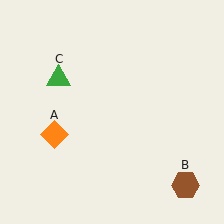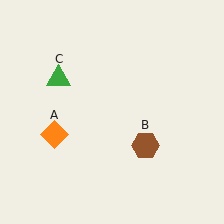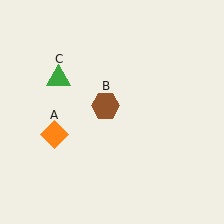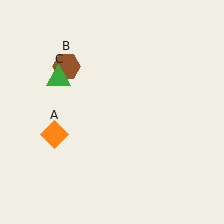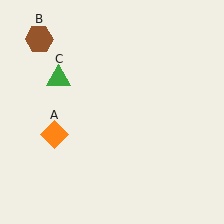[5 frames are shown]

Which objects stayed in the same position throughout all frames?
Orange diamond (object A) and green triangle (object C) remained stationary.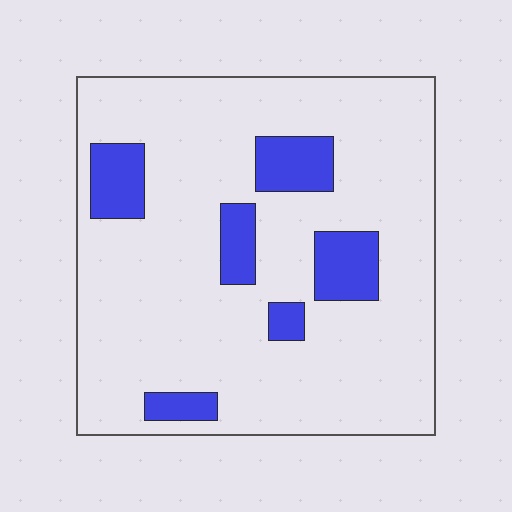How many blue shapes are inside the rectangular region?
6.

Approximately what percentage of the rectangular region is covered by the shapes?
Approximately 15%.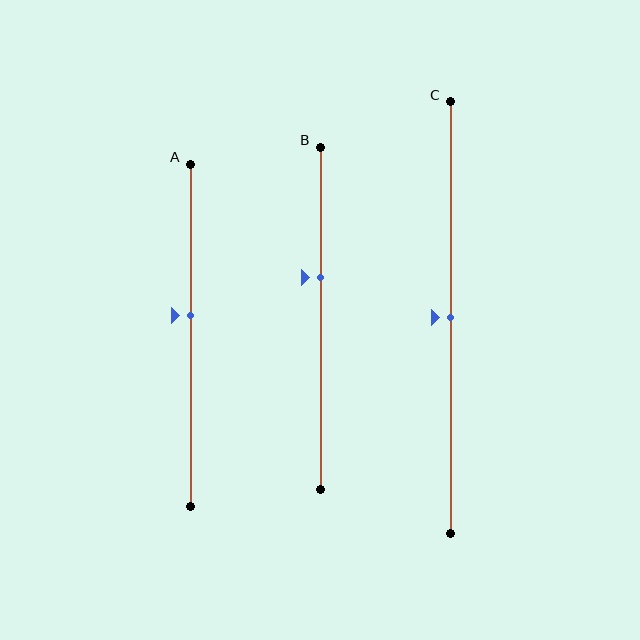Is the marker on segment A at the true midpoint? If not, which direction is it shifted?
No, the marker on segment A is shifted upward by about 6% of the segment length.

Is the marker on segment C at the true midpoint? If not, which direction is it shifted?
Yes, the marker on segment C is at the true midpoint.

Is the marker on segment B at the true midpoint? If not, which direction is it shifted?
No, the marker on segment B is shifted upward by about 12% of the segment length.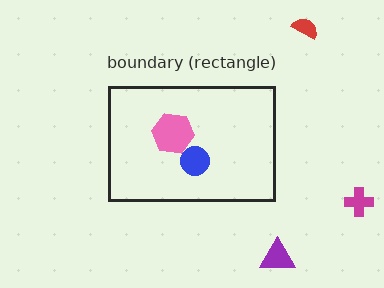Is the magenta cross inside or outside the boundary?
Outside.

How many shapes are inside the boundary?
2 inside, 3 outside.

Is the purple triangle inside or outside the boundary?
Outside.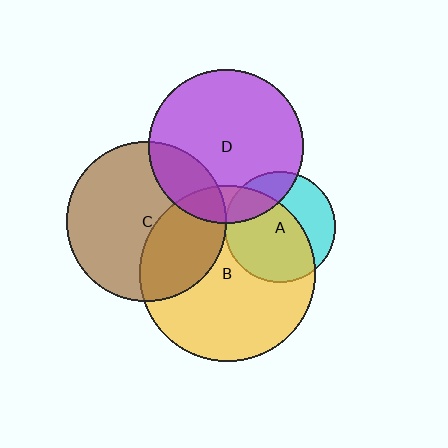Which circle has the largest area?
Circle B (yellow).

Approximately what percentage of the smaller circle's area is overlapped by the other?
Approximately 5%.